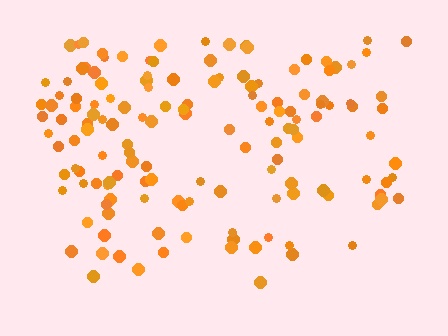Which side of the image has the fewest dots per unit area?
The bottom.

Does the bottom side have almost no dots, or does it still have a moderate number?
Still a moderate number, just noticeably fewer than the top.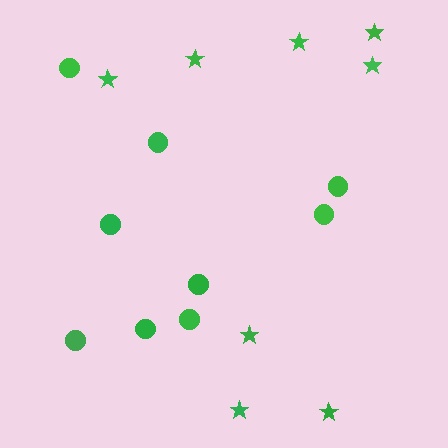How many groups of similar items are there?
There are 2 groups: one group of stars (8) and one group of circles (9).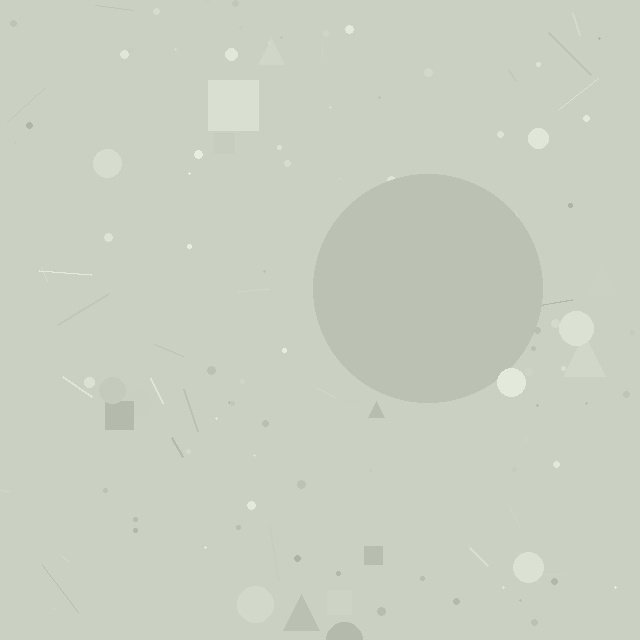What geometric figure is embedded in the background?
A circle is embedded in the background.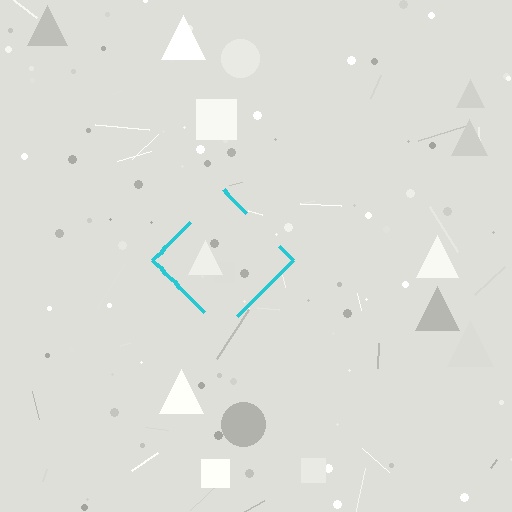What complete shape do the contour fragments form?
The contour fragments form a diamond.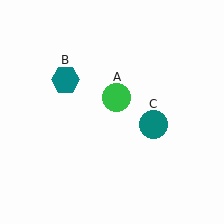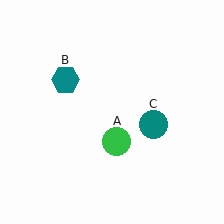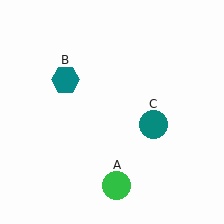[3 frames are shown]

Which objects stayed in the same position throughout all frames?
Teal hexagon (object B) and teal circle (object C) remained stationary.